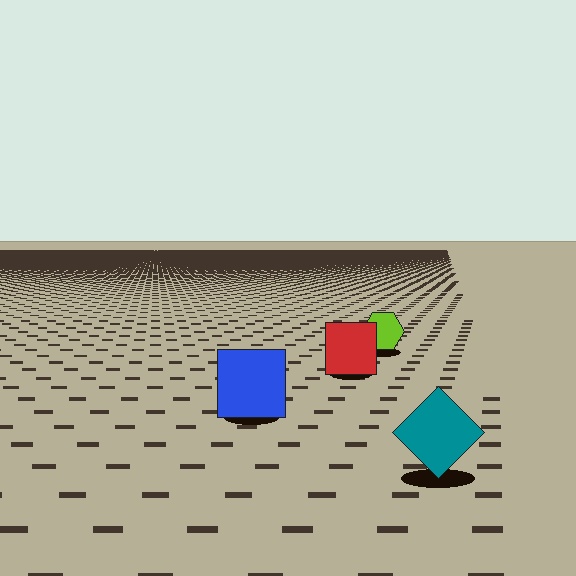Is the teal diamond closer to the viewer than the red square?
Yes. The teal diamond is closer — you can tell from the texture gradient: the ground texture is coarser near it.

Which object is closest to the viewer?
The teal diamond is closest. The texture marks near it are larger and more spread out.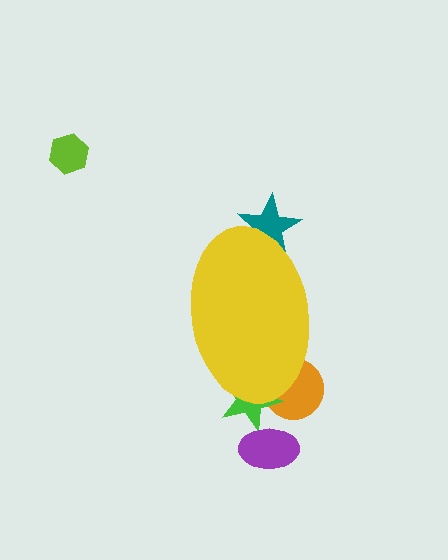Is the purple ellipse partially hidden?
No, the purple ellipse is fully visible.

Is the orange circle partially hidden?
Yes, the orange circle is partially hidden behind the yellow ellipse.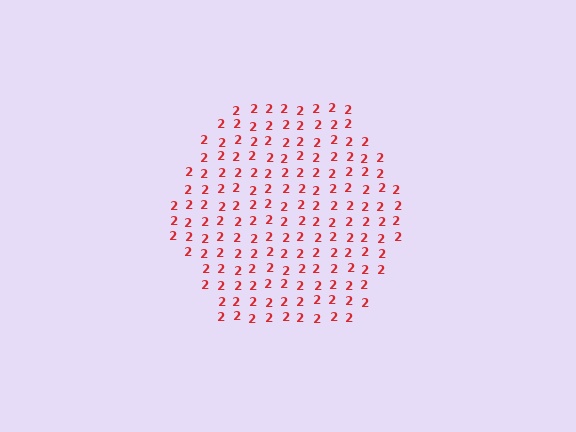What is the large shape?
The large shape is a hexagon.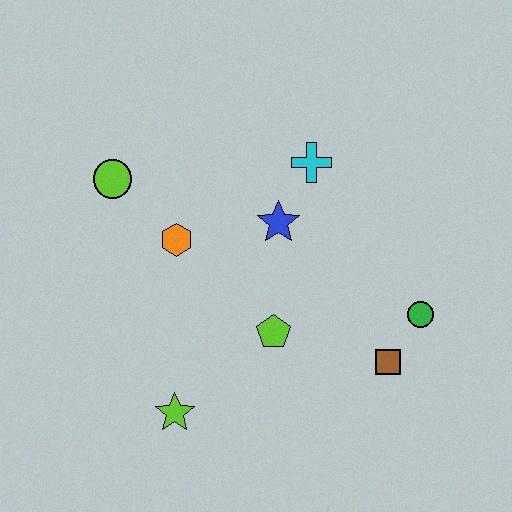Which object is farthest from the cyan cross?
The lime star is farthest from the cyan cross.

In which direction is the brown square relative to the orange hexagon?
The brown square is to the right of the orange hexagon.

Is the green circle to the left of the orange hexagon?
No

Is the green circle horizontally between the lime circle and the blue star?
No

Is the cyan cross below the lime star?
No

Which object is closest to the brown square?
The green circle is closest to the brown square.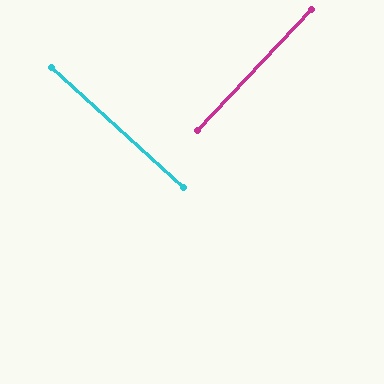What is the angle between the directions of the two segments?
Approximately 89 degrees.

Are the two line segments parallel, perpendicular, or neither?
Perpendicular — they meet at approximately 89°.